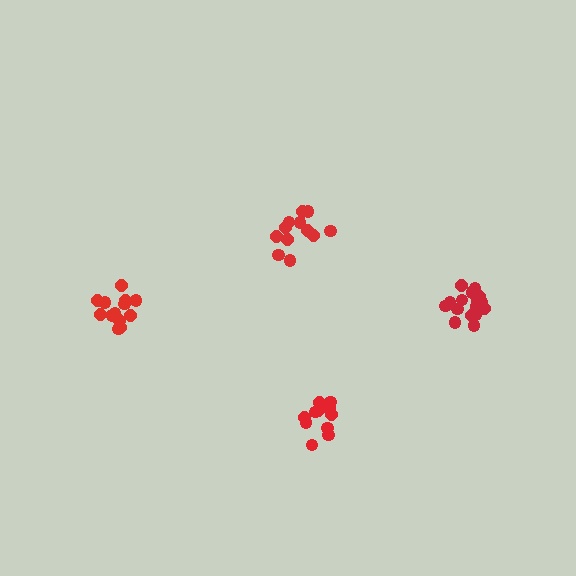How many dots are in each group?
Group 1: 12 dots, Group 2: 16 dots, Group 3: 11 dots, Group 4: 13 dots (52 total).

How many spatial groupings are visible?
There are 4 spatial groupings.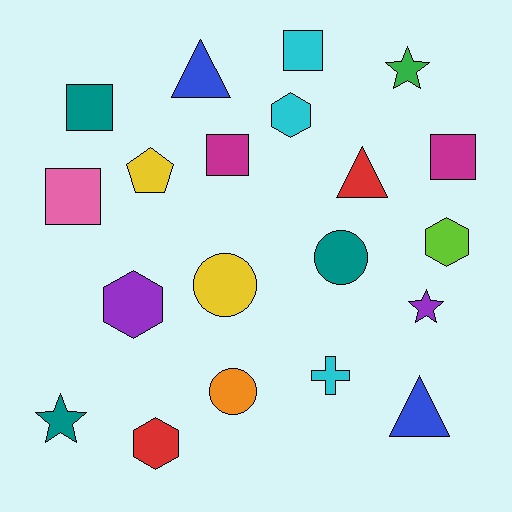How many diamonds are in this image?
There are no diamonds.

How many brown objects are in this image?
There are no brown objects.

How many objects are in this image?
There are 20 objects.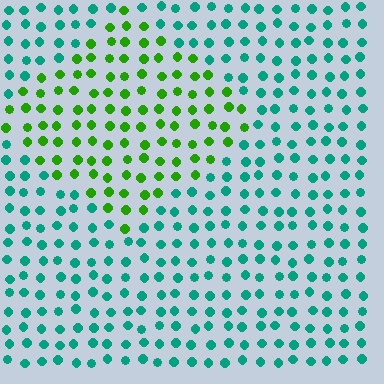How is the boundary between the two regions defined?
The boundary is defined purely by a slight shift in hue (about 60 degrees). Spacing, size, and orientation are identical on both sides.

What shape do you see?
I see a diamond.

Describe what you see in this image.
The image is filled with small teal elements in a uniform arrangement. A diamond-shaped region is visible where the elements are tinted to a slightly different hue, forming a subtle color boundary.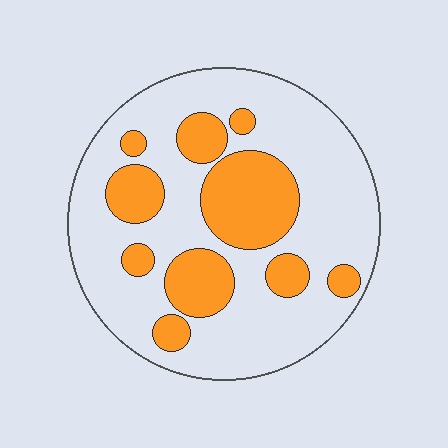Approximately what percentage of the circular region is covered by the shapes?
Approximately 30%.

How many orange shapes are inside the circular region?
10.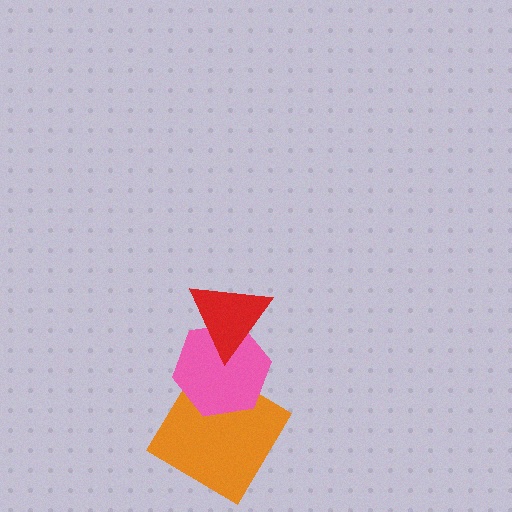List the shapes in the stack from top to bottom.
From top to bottom: the red triangle, the pink hexagon, the orange diamond.